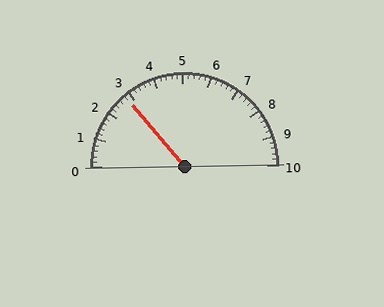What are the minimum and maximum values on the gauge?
The gauge ranges from 0 to 10.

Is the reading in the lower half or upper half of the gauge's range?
The reading is in the lower half of the range (0 to 10).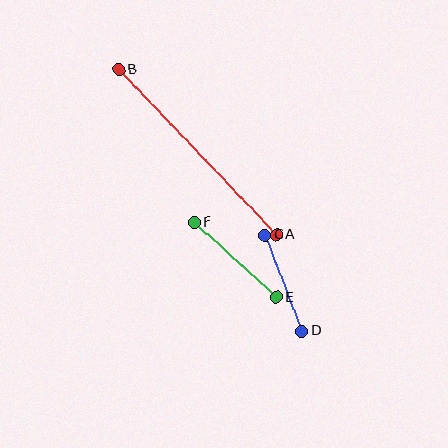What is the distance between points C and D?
The distance is approximately 103 pixels.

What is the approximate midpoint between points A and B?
The midpoint is at approximately (198, 152) pixels.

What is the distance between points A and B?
The distance is approximately 229 pixels.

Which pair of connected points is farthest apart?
Points A and B are farthest apart.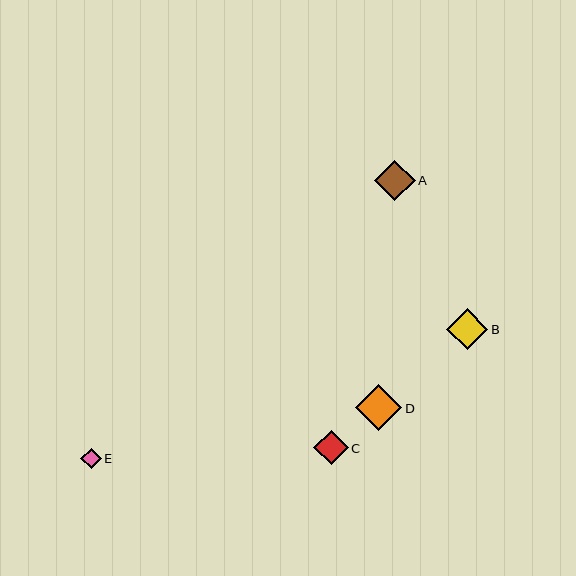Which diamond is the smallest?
Diamond E is the smallest with a size of approximately 20 pixels.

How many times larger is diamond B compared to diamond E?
Diamond B is approximately 2.0 times the size of diamond E.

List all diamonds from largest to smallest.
From largest to smallest: D, B, A, C, E.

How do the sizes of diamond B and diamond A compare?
Diamond B and diamond A are approximately the same size.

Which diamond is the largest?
Diamond D is the largest with a size of approximately 46 pixels.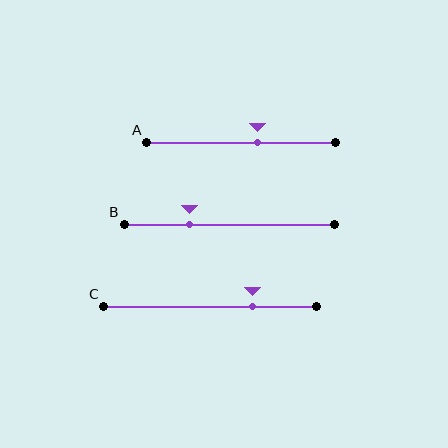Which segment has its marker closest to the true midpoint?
Segment A has its marker closest to the true midpoint.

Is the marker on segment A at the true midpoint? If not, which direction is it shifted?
No, the marker on segment A is shifted to the right by about 9% of the segment length.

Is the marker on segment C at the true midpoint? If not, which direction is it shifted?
No, the marker on segment C is shifted to the right by about 20% of the segment length.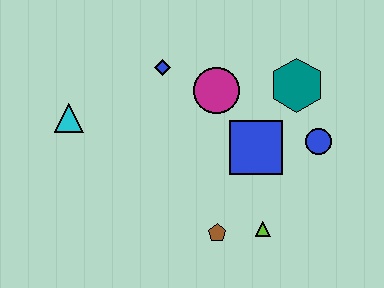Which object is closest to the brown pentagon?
The lime triangle is closest to the brown pentagon.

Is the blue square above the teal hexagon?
No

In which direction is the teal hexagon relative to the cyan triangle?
The teal hexagon is to the right of the cyan triangle.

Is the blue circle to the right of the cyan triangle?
Yes